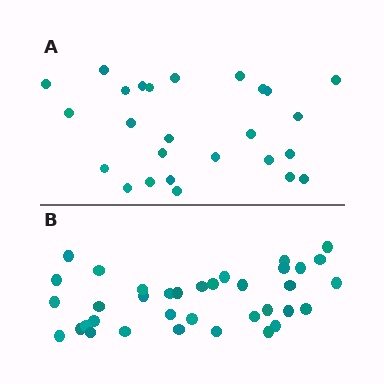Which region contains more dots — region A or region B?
Region B (the bottom region) has more dots.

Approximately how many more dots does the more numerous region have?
Region B has roughly 10 or so more dots than region A.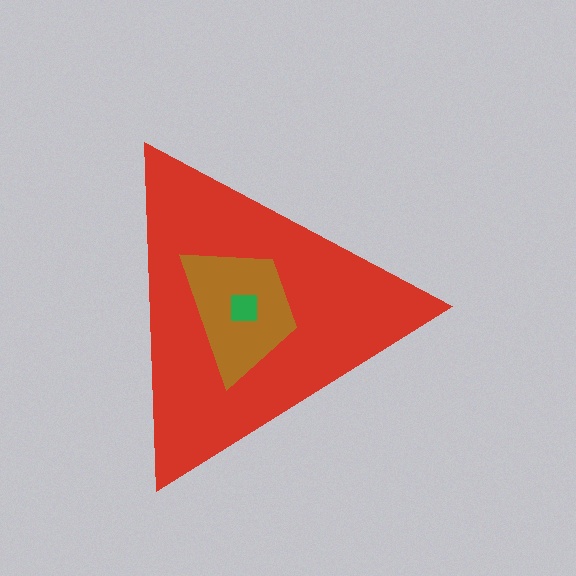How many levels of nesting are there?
3.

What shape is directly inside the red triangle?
The brown trapezoid.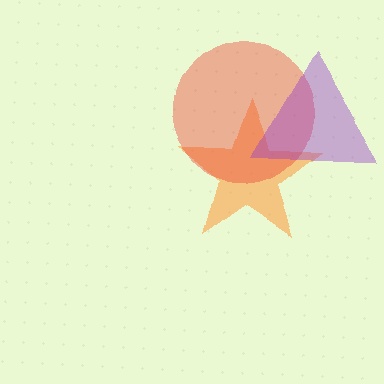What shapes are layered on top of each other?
The layered shapes are: an orange star, a red circle, a purple triangle.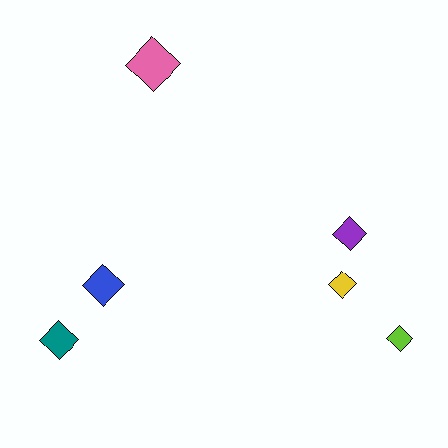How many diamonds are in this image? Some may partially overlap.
There are 6 diamonds.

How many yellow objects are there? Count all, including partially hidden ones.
There is 1 yellow object.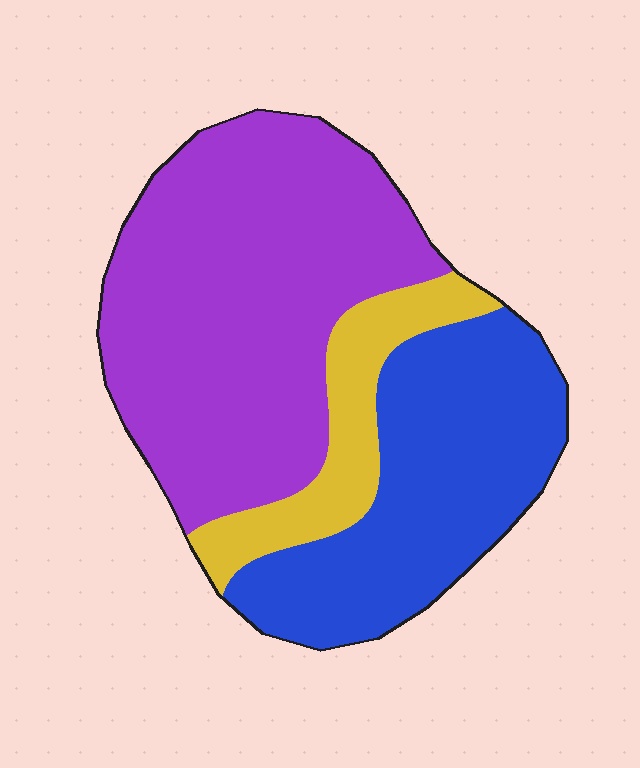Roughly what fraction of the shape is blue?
Blue covers about 35% of the shape.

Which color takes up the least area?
Yellow, at roughly 15%.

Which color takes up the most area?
Purple, at roughly 55%.